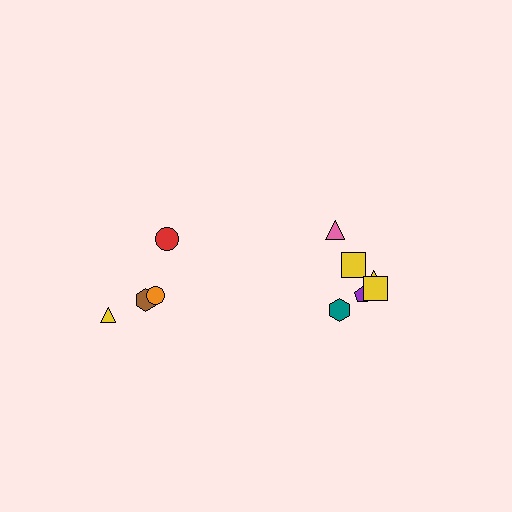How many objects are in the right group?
There are 6 objects.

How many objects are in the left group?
There are 4 objects.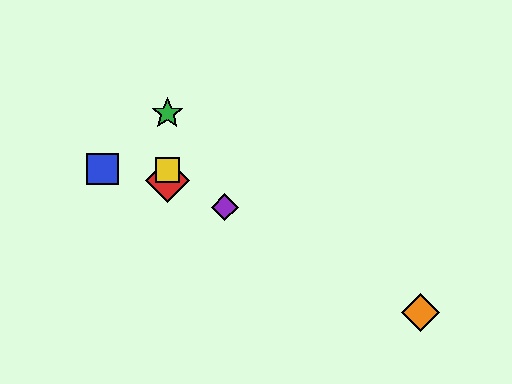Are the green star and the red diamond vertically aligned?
Yes, both are at x≈167.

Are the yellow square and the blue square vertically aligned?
No, the yellow square is at x≈167 and the blue square is at x≈102.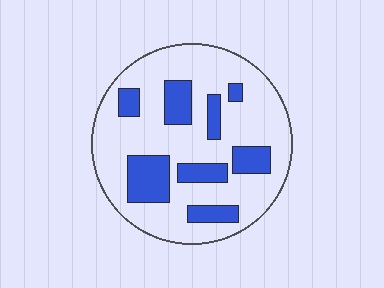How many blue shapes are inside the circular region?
8.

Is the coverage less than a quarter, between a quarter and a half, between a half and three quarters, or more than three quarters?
Less than a quarter.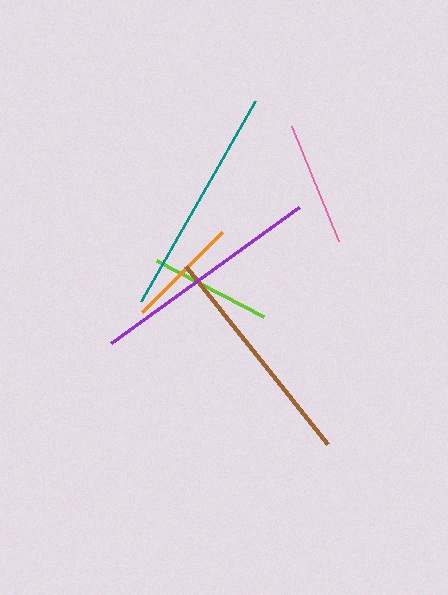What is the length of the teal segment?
The teal segment is approximately 230 pixels long.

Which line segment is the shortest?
The orange line is the shortest at approximately 113 pixels.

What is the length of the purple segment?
The purple segment is approximately 232 pixels long.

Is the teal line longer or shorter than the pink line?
The teal line is longer than the pink line.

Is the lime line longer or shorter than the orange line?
The lime line is longer than the orange line.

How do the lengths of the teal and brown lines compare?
The teal and brown lines are approximately the same length.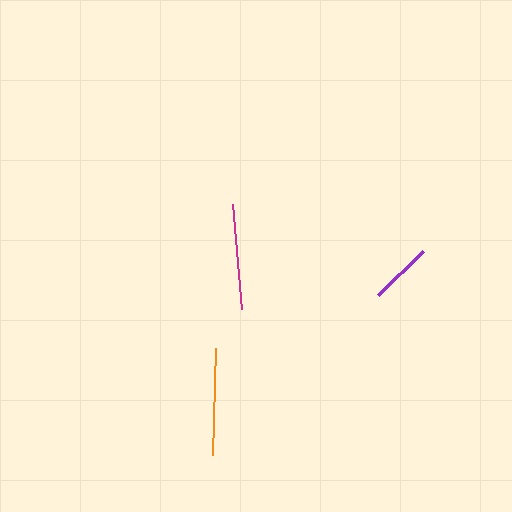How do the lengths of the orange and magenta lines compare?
The orange and magenta lines are approximately the same length.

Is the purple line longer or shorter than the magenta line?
The magenta line is longer than the purple line.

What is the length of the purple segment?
The purple segment is approximately 63 pixels long.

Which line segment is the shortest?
The purple line is the shortest at approximately 63 pixels.